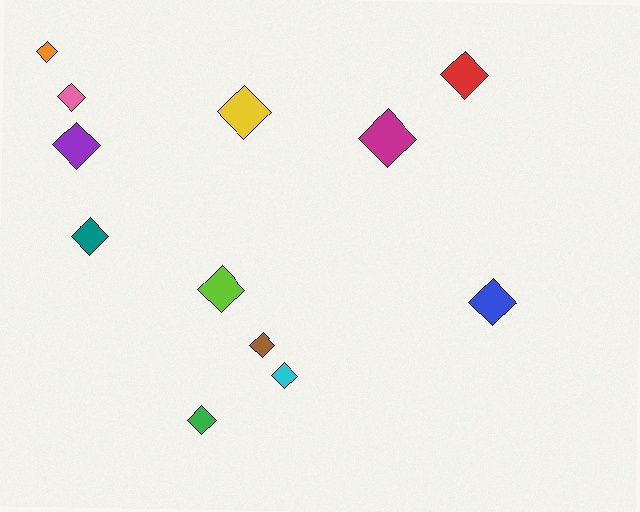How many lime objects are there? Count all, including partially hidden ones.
There is 1 lime object.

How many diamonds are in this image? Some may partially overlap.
There are 12 diamonds.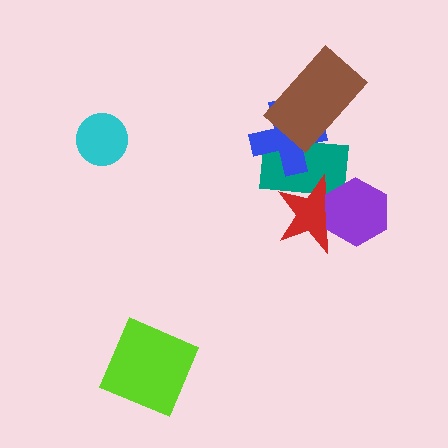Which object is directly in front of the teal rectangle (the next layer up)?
The red star is directly in front of the teal rectangle.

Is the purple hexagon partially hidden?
No, no other shape covers it.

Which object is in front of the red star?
The purple hexagon is in front of the red star.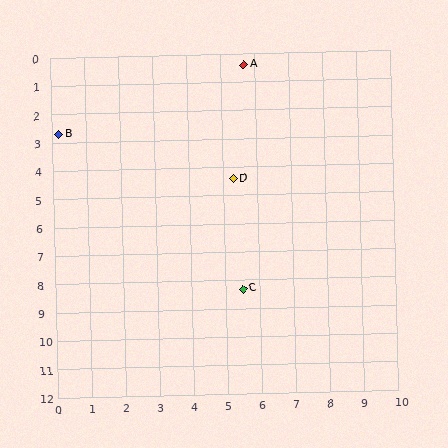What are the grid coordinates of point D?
Point D is at approximately (5.3, 4.4).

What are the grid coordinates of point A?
Point A is at approximately (5.7, 0.4).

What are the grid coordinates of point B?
Point B is at approximately (0.2, 2.7).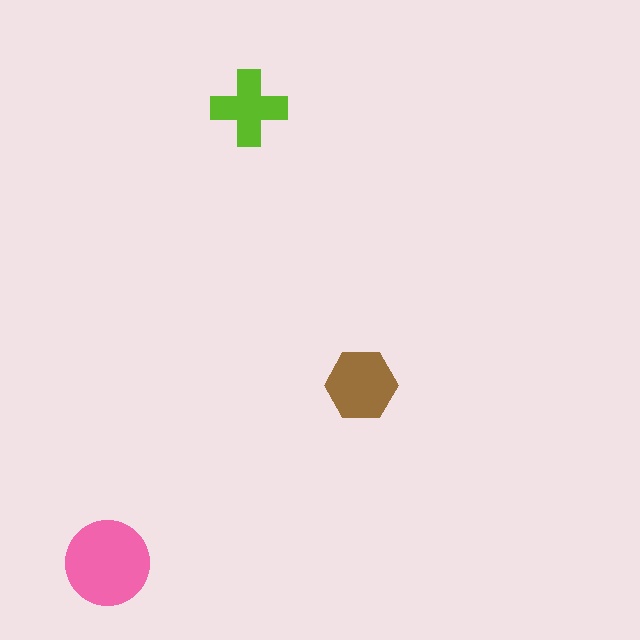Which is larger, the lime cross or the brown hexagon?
The brown hexagon.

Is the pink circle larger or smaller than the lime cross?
Larger.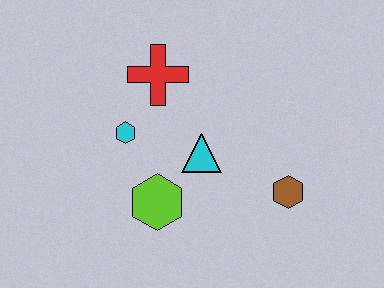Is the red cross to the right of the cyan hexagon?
Yes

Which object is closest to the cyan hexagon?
The red cross is closest to the cyan hexagon.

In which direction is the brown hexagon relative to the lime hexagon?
The brown hexagon is to the right of the lime hexagon.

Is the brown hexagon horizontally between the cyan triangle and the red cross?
No